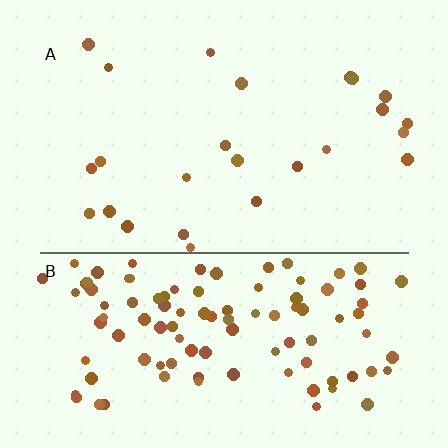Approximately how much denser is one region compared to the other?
Approximately 4.5× — region B over region A.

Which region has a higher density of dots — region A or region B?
B (the bottom).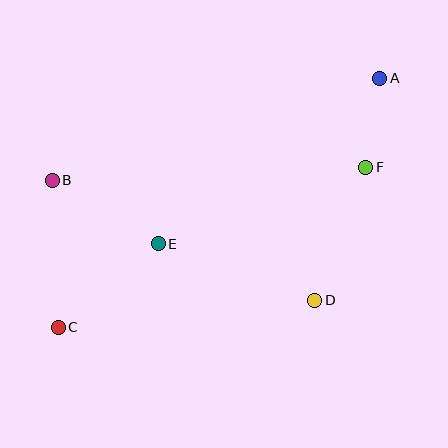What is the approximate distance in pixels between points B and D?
The distance between B and D is approximately 289 pixels.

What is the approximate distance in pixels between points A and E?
The distance between A and E is approximately 277 pixels.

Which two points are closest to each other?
Points A and F are closest to each other.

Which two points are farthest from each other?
Points A and C are farthest from each other.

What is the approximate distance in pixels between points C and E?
The distance between C and E is approximately 130 pixels.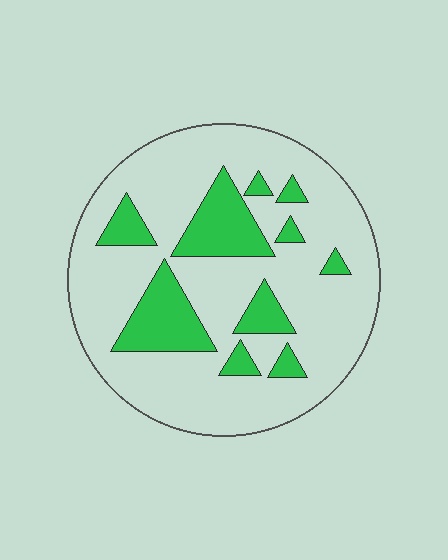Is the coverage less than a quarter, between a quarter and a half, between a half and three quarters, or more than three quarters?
Less than a quarter.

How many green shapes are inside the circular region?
10.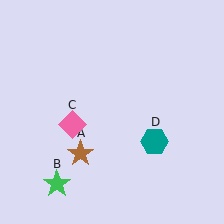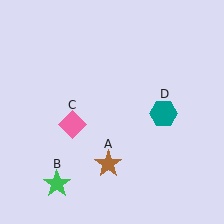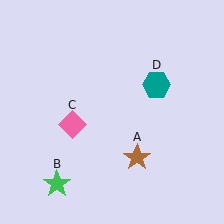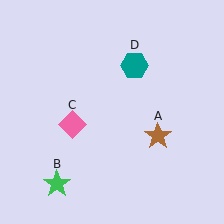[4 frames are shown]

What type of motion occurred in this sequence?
The brown star (object A), teal hexagon (object D) rotated counterclockwise around the center of the scene.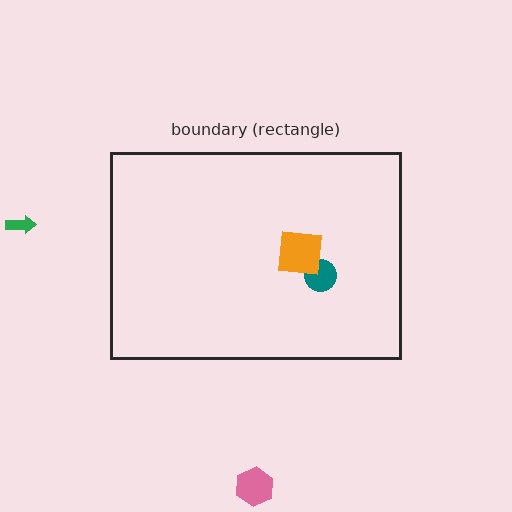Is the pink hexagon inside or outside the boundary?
Outside.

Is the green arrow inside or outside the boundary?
Outside.